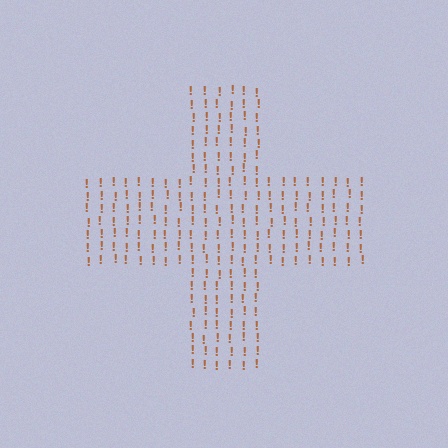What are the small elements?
The small elements are exclamation marks.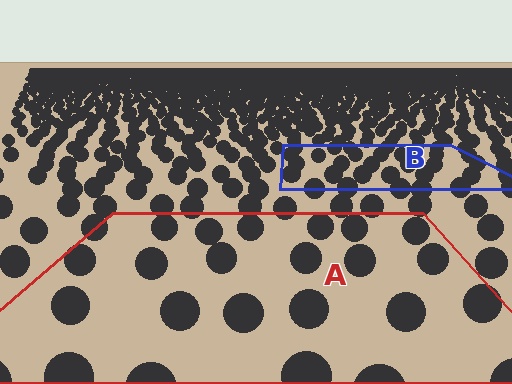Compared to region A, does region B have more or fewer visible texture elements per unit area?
Region B has more texture elements per unit area — they are packed more densely because it is farther away.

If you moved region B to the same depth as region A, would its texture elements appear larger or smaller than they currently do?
They would appear larger. At a closer depth, the same texture elements are projected at a bigger on-screen size.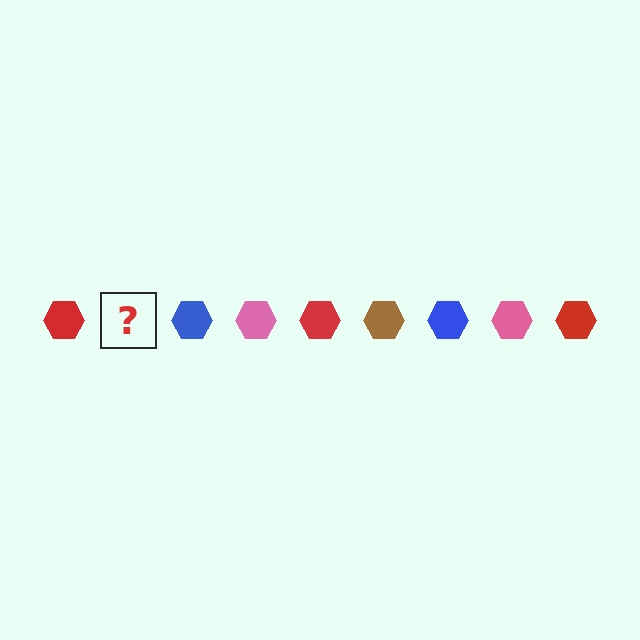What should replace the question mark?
The question mark should be replaced with a brown hexagon.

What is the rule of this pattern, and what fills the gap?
The rule is that the pattern cycles through red, brown, blue, pink hexagons. The gap should be filled with a brown hexagon.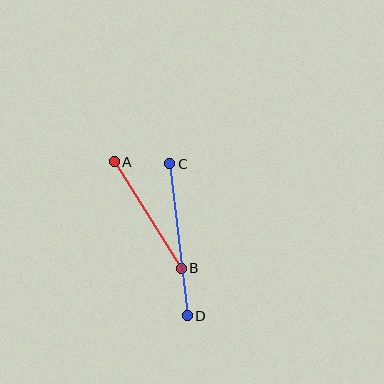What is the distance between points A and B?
The distance is approximately 126 pixels.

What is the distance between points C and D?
The distance is approximately 153 pixels.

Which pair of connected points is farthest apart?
Points C and D are farthest apart.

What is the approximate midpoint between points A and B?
The midpoint is at approximately (148, 215) pixels.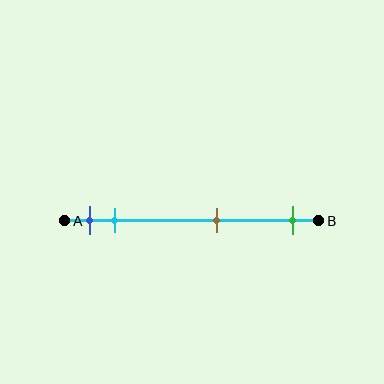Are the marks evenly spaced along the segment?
No, the marks are not evenly spaced.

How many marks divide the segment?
There are 4 marks dividing the segment.